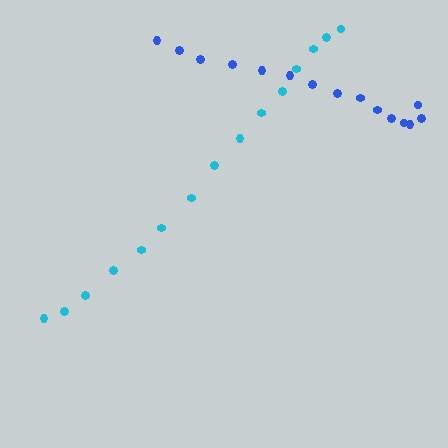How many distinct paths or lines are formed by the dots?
There are 2 distinct paths.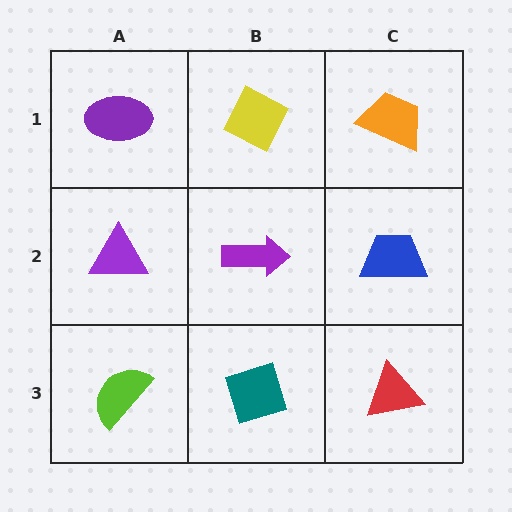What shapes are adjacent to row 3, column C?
A blue trapezoid (row 2, column C), a teal diamond (row 3, column B).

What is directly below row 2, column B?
A teal diamond.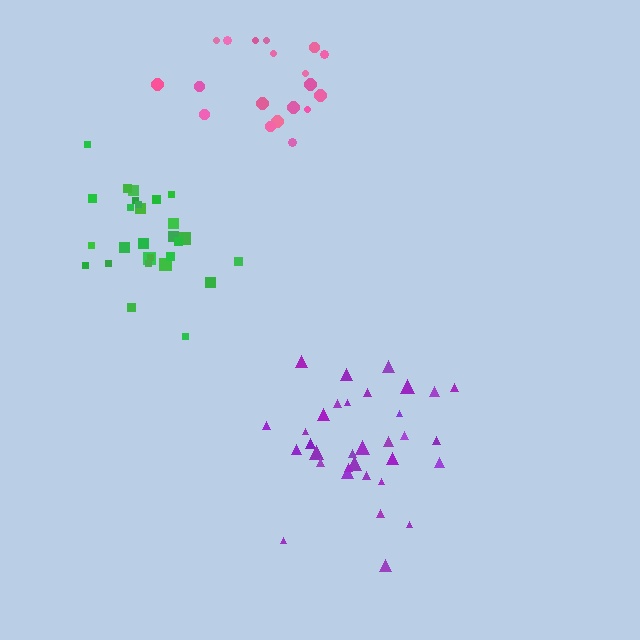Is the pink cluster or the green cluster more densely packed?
Green.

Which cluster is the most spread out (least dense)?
Pink.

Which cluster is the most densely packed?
Green.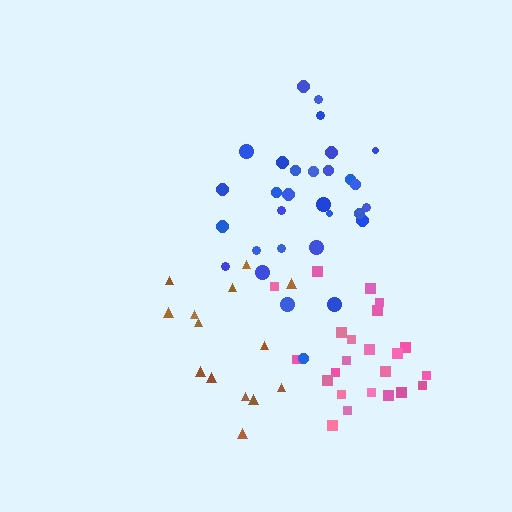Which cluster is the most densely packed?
Blue.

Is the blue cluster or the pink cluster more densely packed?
Blue.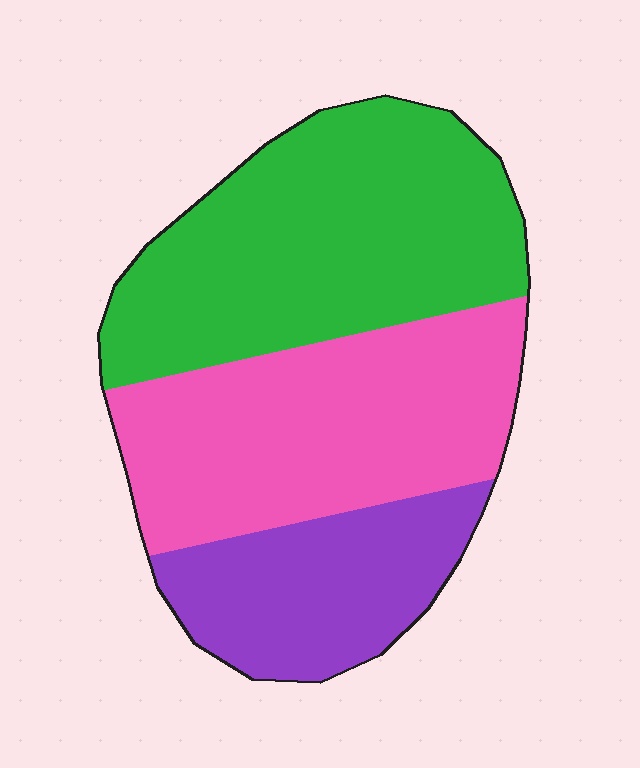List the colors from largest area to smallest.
From largest to smallest: green, pink, purple.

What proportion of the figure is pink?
Pink takes up about three eighths (3/8) of the figure.